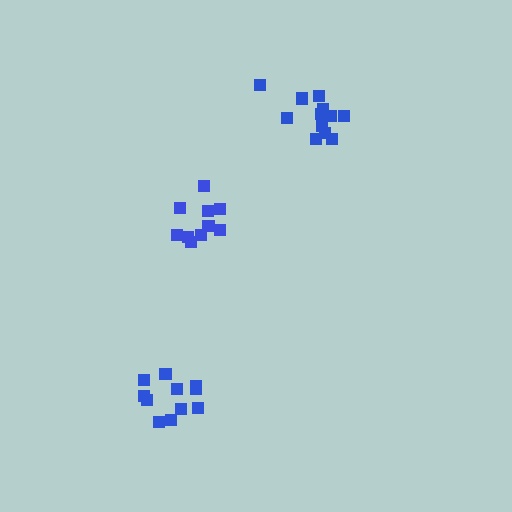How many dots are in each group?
Group 1: 11 dots, Group 2: 10 dots, Group 3: 12 dots (33 total).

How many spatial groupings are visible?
There are 3 spatial groupings.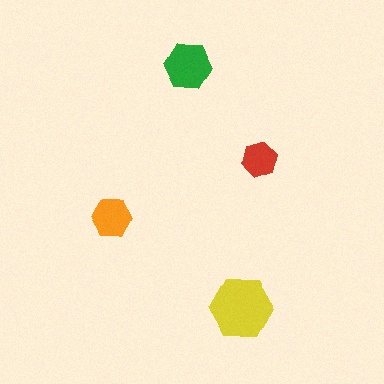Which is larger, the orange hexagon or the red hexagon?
The orange one.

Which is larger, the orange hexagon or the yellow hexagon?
The yellow one.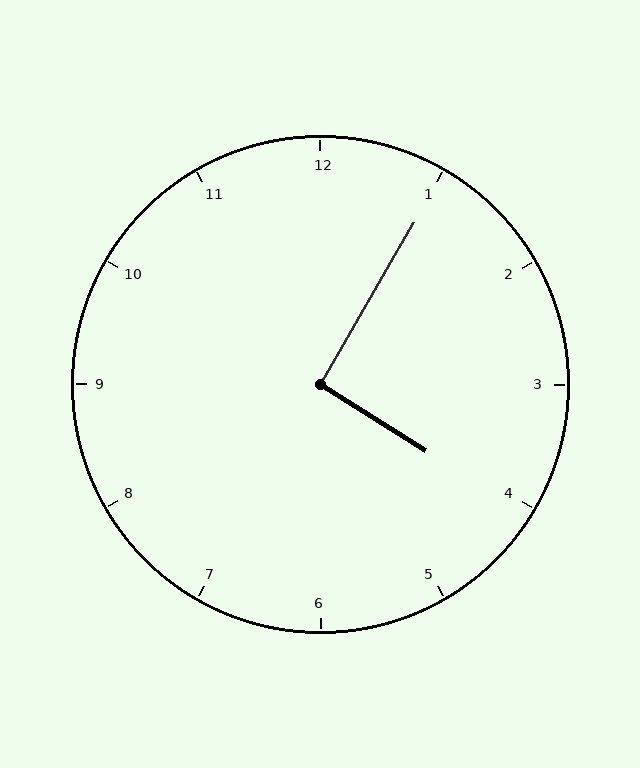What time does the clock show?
4:05.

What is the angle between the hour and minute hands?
Approximately 92 degrees.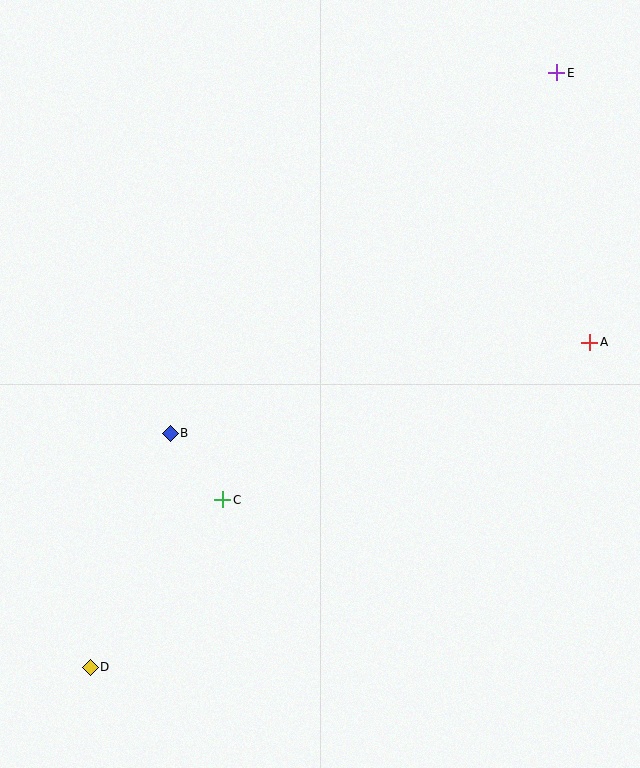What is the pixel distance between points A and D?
The distance between A and D is 596 pixels.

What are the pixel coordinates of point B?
Point B is at (170, 433).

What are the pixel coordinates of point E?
Point E is at (557, 73).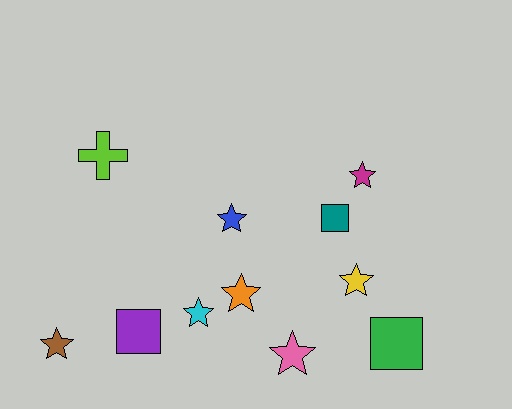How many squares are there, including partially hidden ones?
There are 3 squares.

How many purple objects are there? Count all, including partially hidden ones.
There is 1 purple object.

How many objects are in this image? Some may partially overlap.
There are 11 objects.